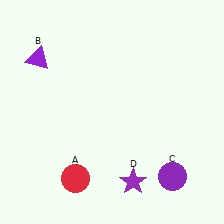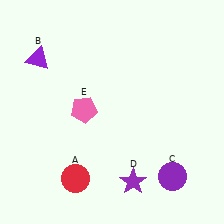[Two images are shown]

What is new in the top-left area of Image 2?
A pink pentagon (E) was added in the top-left area of Image 2.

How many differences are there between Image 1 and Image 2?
There is 1 difference between the two images.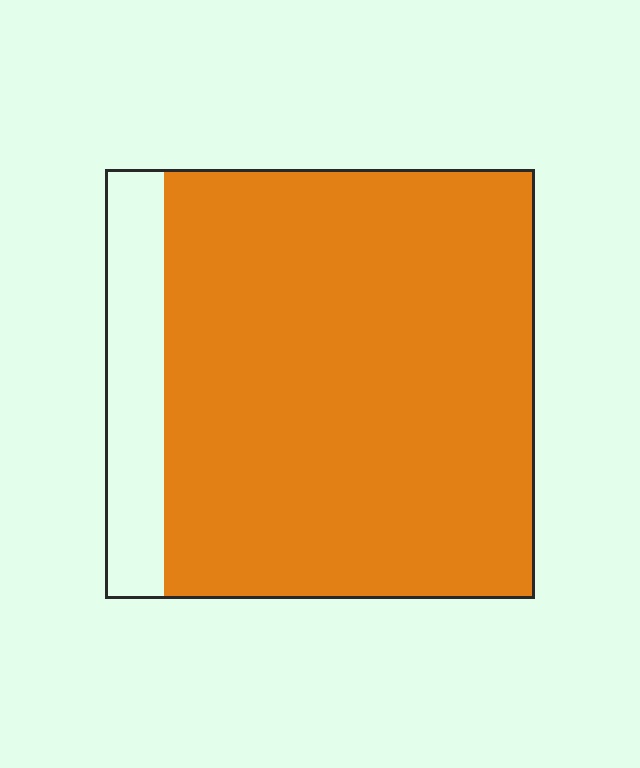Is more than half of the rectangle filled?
Yes.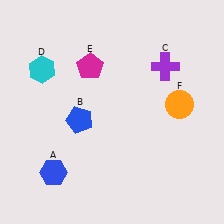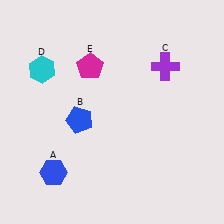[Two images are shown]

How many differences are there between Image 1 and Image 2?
There is 1 difference between the two images.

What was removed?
The orange circle (F) was removed in Image 2.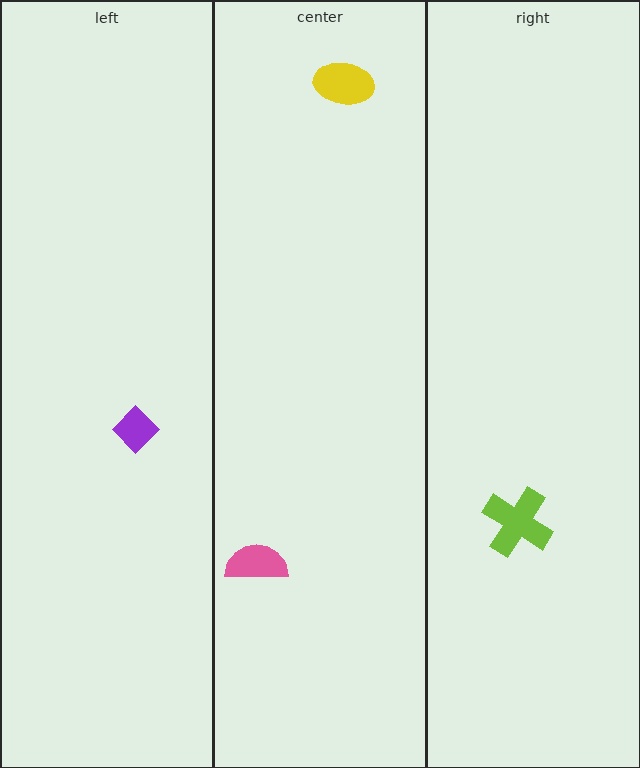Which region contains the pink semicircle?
The center region.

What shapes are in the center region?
The yellow ellipse, the pink semicircle.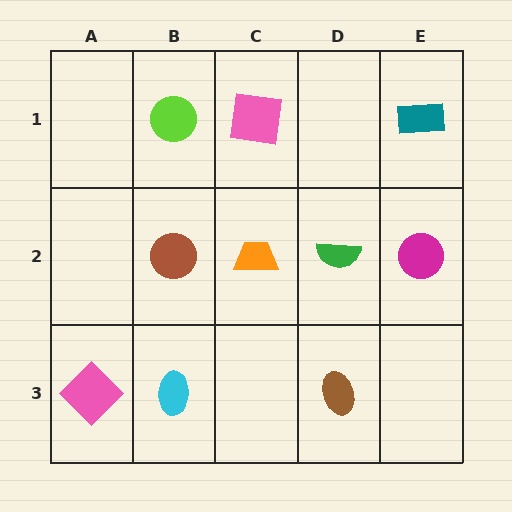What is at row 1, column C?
A pink square.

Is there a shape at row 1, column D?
No, that cell is empty.